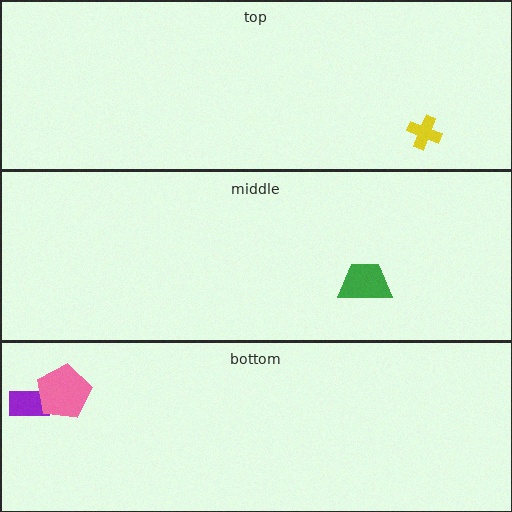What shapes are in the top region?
The yellow cross.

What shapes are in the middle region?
The green trapezoid.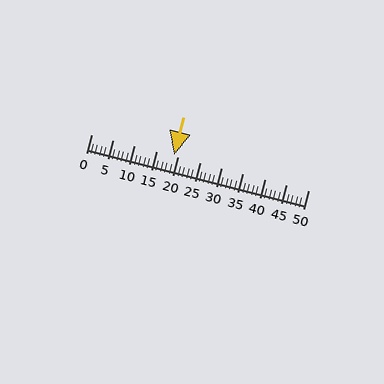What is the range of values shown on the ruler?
The ruler shows values from 0 to 50.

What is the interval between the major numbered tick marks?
The major tick marks are spaced 5 units apart.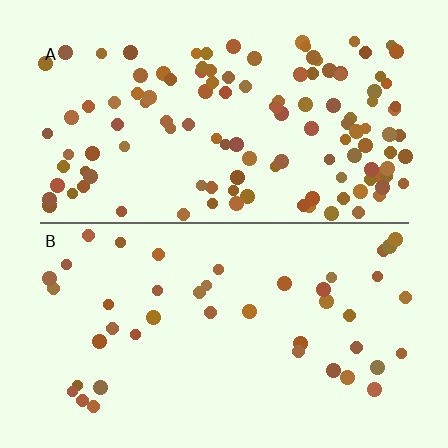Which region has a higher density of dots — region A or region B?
A (the top).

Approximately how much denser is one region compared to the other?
Approximately 2.8× — region A over region B.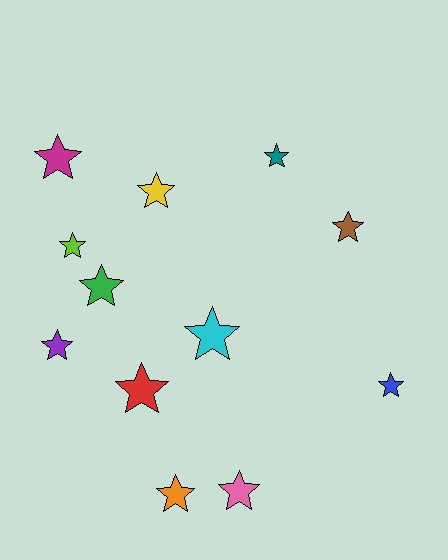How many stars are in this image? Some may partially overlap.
There are 12 stars.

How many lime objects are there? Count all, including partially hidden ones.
There is 1 lime object.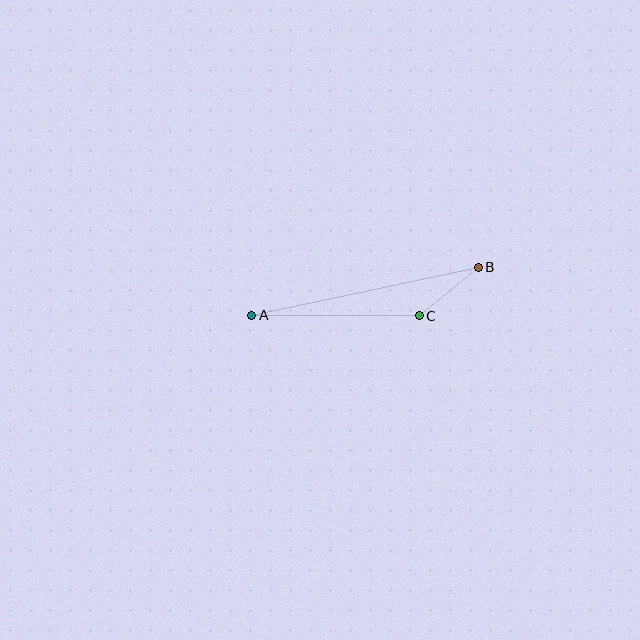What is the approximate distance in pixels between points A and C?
The distance between A and C is approximately 168 pixels.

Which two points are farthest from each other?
Points A and B are farthest from each other.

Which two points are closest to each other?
Points B and C are closest to each other.